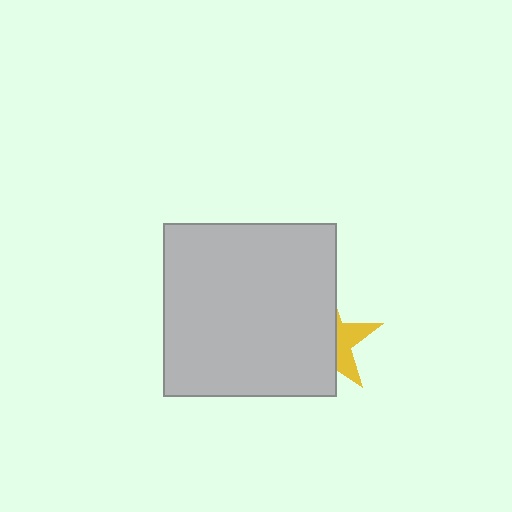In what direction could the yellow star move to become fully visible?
The yellow star could move right. That would shift it out from behind the light gray square entirely.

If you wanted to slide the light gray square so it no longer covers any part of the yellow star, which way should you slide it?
Slide it left — that is the most direct way to separate the two shapes.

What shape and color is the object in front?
The object in front is a light gray square.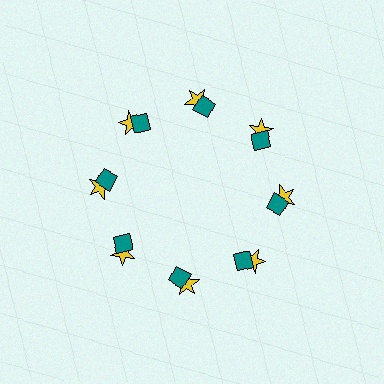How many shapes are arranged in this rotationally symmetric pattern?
There are 16 shapes, arranged in 8 groups of 2.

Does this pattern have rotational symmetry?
Yes, this pattern has 8-fold rotational symmetry. It looks the same after rotating 45 degrees around the center.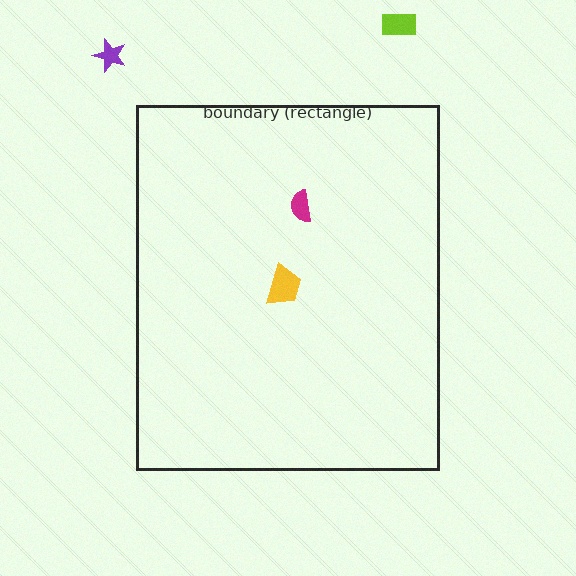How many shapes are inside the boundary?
2 inside, 2 outside.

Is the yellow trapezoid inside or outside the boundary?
Inside.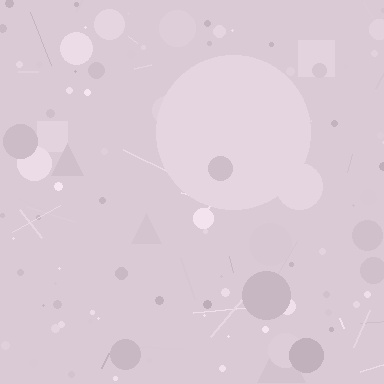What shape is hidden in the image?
A circle is hidden in the image.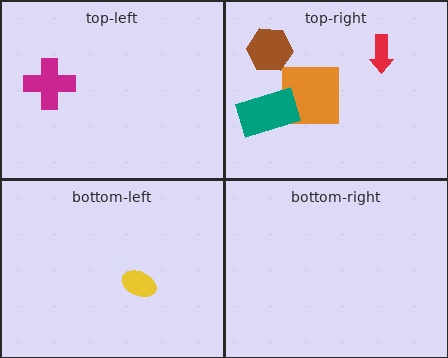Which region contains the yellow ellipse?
The bottom-left region.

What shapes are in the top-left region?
The magenta cross.